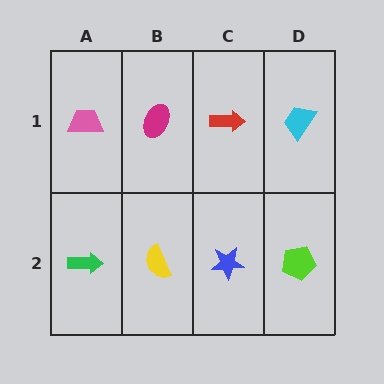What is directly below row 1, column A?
A green arrow.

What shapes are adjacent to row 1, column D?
A lime pentagon (row 2, column D), a red arrow (row 1, column C).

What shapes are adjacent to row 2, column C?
A red arrow (row 1, column C), a yellow semicircle (row 2, column B), a lime pentagon (row 2, column D).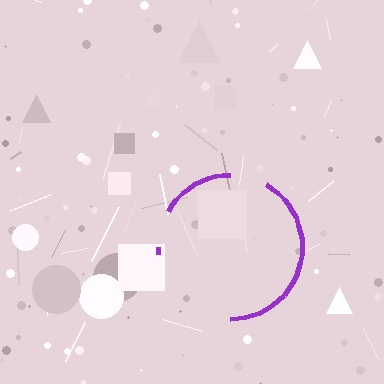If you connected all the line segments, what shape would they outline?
They would outline a circle.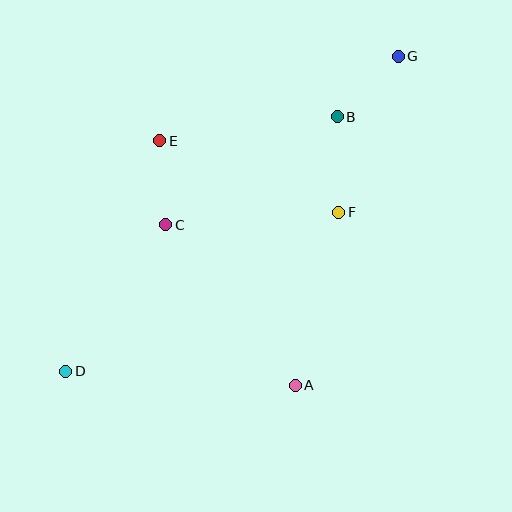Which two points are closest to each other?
Points C and E are closest to each other.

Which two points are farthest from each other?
Points D and G are farthest from each other.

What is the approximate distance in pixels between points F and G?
The distance between F and G is approximately 167 pixels.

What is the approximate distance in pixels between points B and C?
The distance between B and C is approximately 203 pixels.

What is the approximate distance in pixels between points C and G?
The distance between C and G is approximately 287 pixels.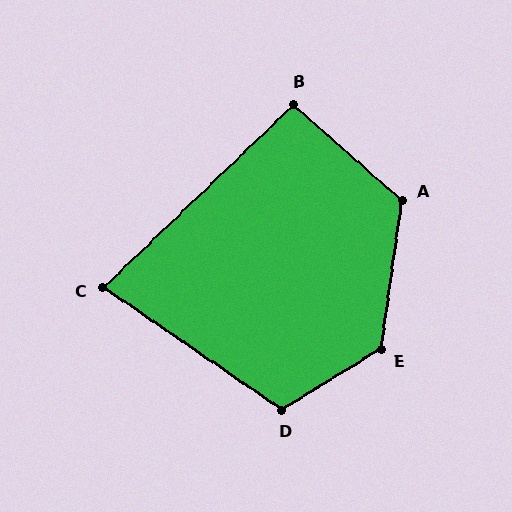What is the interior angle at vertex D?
Approximately 114 degrees (obtuse).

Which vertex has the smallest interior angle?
C, at approximately 78 degrees.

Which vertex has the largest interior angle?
E, at approximately 129 degrees.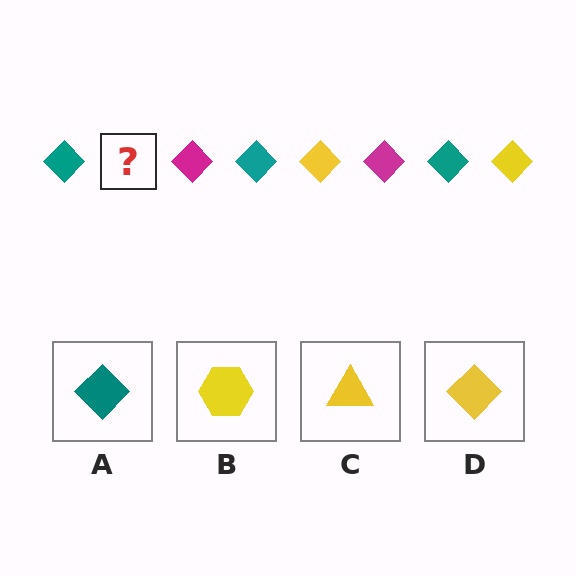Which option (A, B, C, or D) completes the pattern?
D.